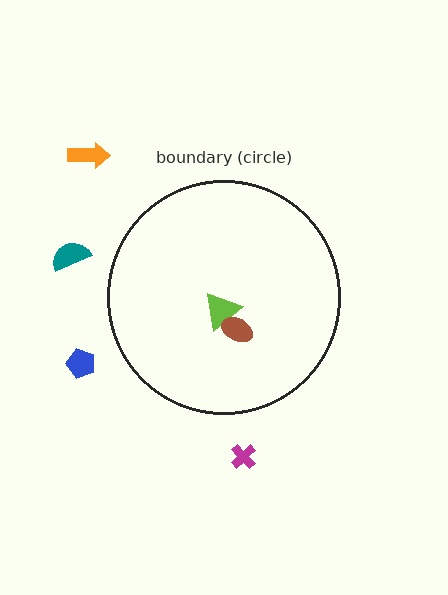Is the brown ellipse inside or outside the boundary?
Inside.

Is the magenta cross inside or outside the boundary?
Outside.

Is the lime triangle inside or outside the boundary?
Inside.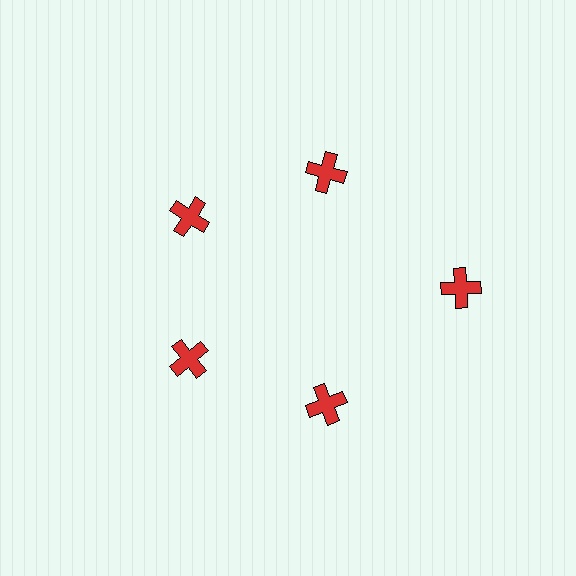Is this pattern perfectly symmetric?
No. The 5 red crosses are arranged in a ring, but one element near the 3 o'clock position is pushed outward from the center, breaking the 5-fold rotational symmetry.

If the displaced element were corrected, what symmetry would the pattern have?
It would have 5-fold rotational symmetry — the pattern would map onto itself every 72 degrees.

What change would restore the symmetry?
The symmetry would be restored by moving it inward, back onto the ring so that all 5 crosses sit at equal angles and equal distance from the center.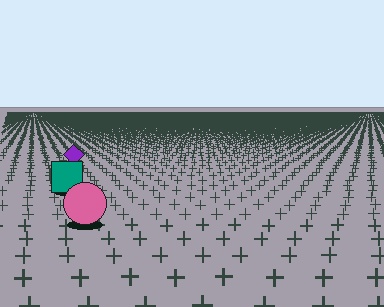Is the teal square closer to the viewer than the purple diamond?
Yes. The teal square is closer — you can tell from the texture gradient: the ground texture is coarser near it.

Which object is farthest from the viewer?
The purple diamond is farthest from the viewer. It appears smaller and the ground texture around it is denser.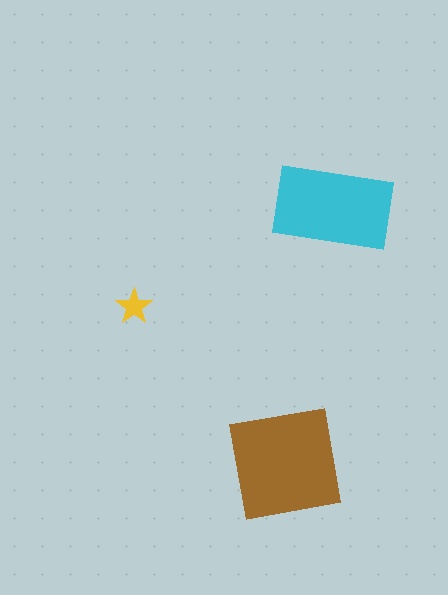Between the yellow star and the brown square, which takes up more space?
The brown square.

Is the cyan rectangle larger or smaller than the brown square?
Smaller.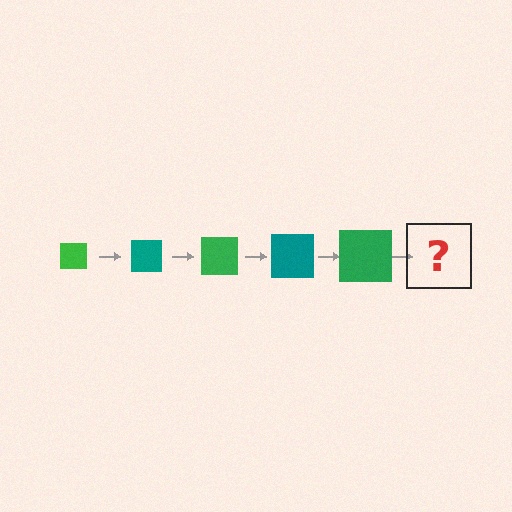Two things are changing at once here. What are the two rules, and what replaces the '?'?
The two rules are that the square grows larger each step and the color cycles through green and teal. The '?' should be a teal square, larger than the previous one.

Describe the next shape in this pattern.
It should be a teal square, larger than the previous one.